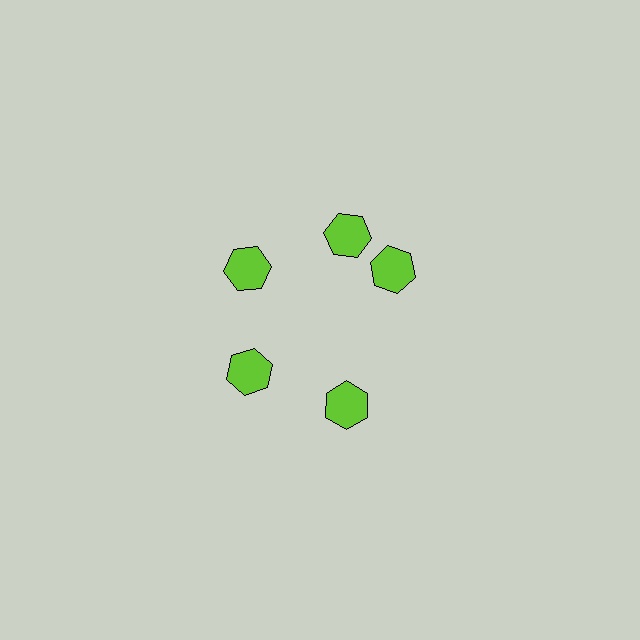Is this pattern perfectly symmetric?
No. The 5 lime hexagons are arranged in a ring, but one element near the 3 o'clock position is rotated out of alignment along the ring, breaking the 5-fold rotational symmetry.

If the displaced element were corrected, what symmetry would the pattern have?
It would have 5-fold rotational symmetry — the pattern would map onto itself every 72 degrees.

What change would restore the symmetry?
The symmetry would be restored by rotating it back into even spacing with its neighbors so that all 5 hexagons sit at equal angles and equal distance from the center.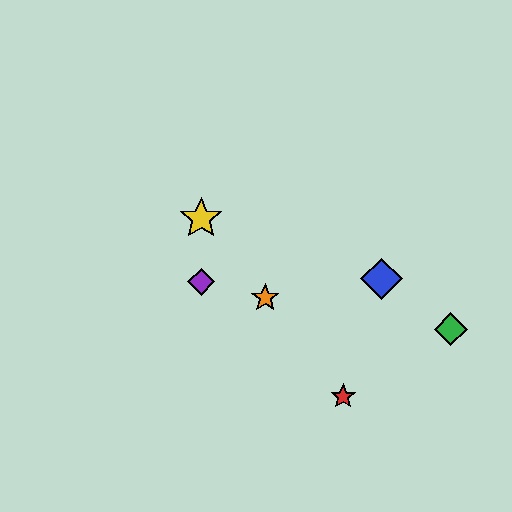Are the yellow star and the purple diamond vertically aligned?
Yes, both are at x≈201.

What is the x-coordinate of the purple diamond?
The purple diamond is at x≈201.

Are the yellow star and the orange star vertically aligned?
No, the yellow star is at x≈201 and the orange star is at x≈265.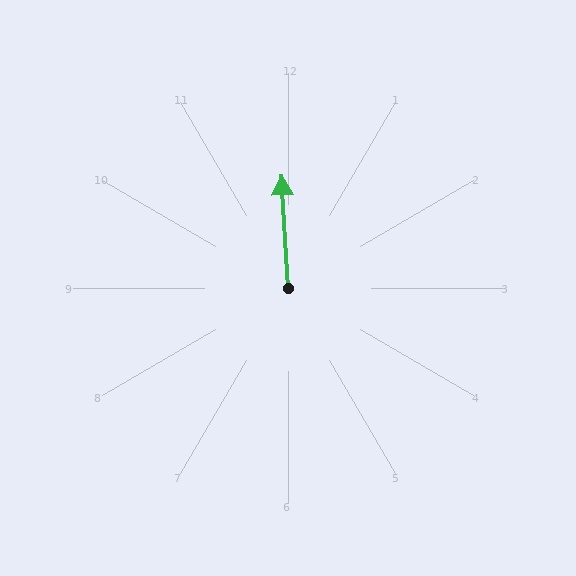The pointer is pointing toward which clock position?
Roughly 12 o'clock.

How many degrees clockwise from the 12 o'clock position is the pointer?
Approximately 357 degrees.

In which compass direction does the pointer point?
North.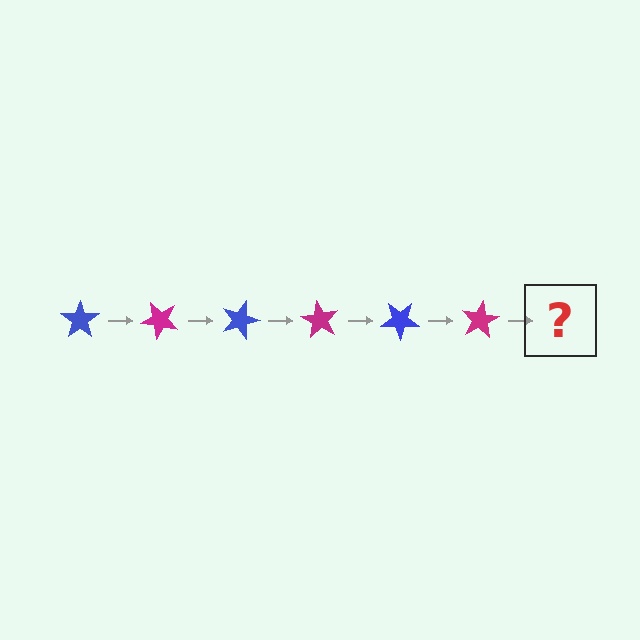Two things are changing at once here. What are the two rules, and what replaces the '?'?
The two rules are that it rotates 45 degrees each step and the color cycles through blue and magenta. The '?' should be a blue star, rotated 270 degrees from the start.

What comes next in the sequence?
The next element should be a blue star, rotated 270 degrees from the start.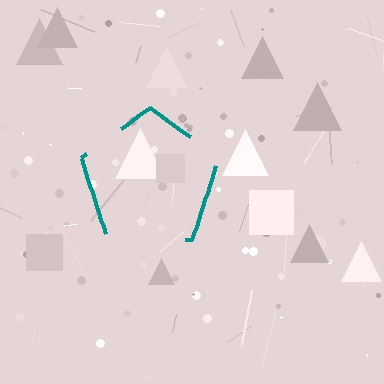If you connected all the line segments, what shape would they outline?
They would outline a pentagon.